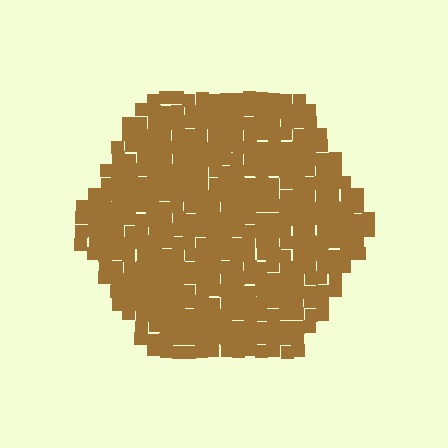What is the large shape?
The large shape is a hexagon.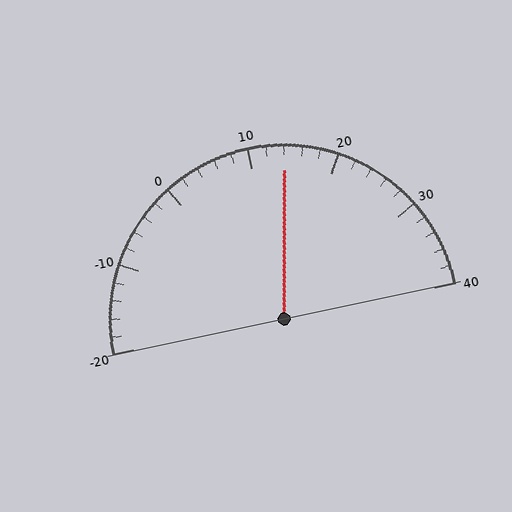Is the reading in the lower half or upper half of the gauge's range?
The reading is in the upper half of the range (-20 to 40).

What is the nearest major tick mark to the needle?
The nearest major tick mark is 10.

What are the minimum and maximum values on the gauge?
The gauge ranges from -20 to 40.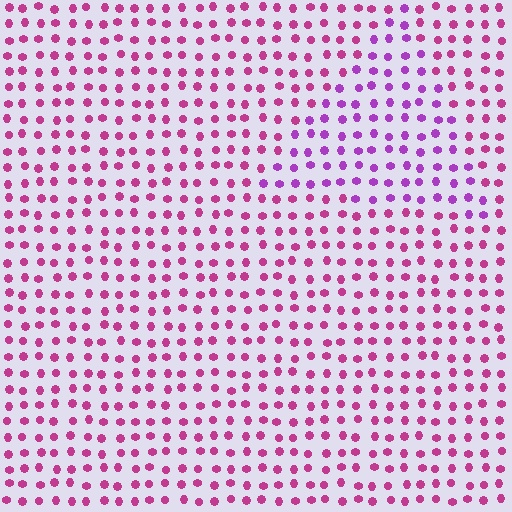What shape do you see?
I see a triangle.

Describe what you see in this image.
The image is filled with small magenta elements in a uniform arrangement. A triangle-shaped region is visible where the elements are tinted to a slightly different hue, forming a subtle color boundary.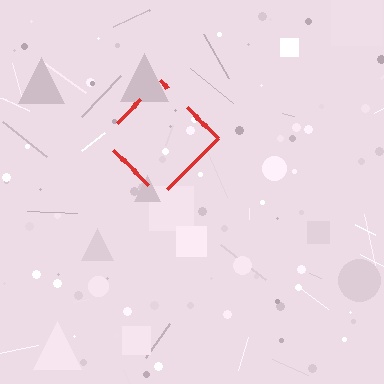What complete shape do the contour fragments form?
The contour fragments form a diamond.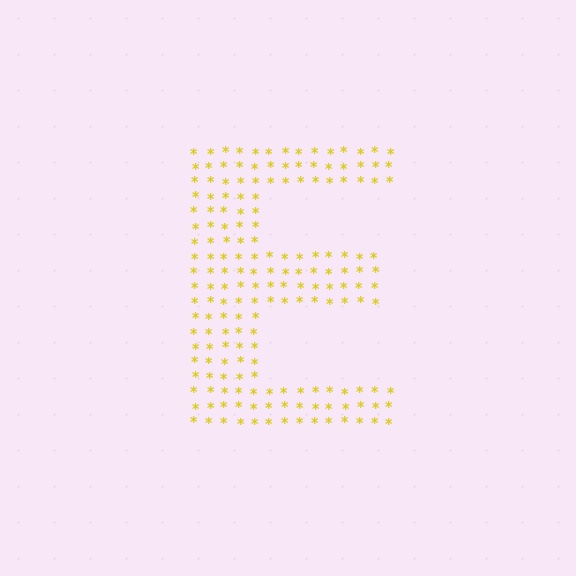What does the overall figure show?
The overall figure shows the letter E.